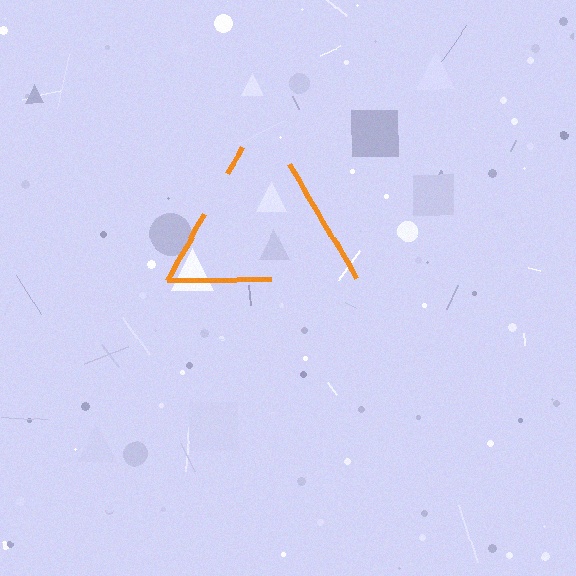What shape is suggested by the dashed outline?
The dashed outline suggests a triangle.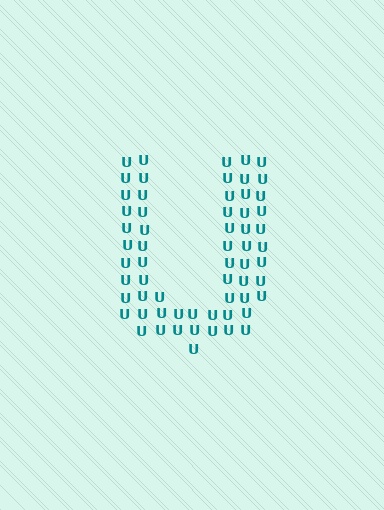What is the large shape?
The large shape is the letter U.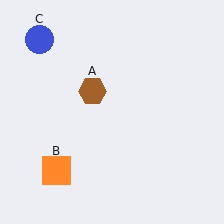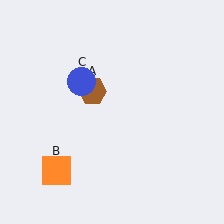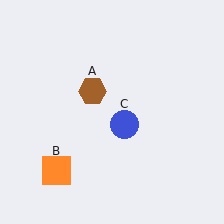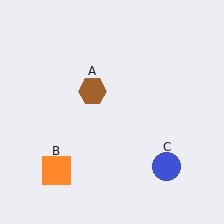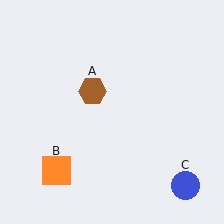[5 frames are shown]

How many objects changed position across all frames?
1 object changed position: blue circle (object C).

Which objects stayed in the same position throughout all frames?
Brown hexagon (object A) and orange square (object B) remained stationary.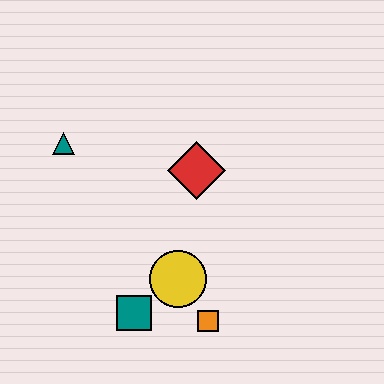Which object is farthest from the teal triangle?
The orange square is farthest from the teal triangle.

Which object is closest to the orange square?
The yellow circle is closest to the orange square.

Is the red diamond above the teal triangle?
No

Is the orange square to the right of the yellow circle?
Yes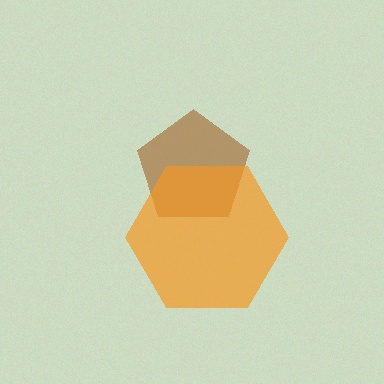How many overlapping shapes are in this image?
There are 2 overlapping shapes in the image.